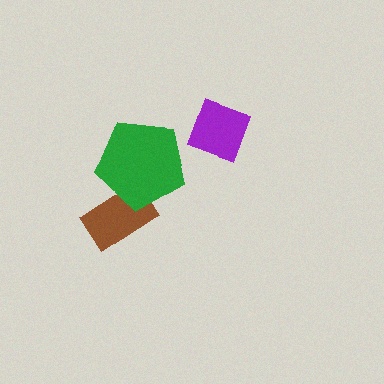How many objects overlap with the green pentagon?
1 object overlaps with the green pentagon.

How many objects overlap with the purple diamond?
0 objects overlap with the purple diamond.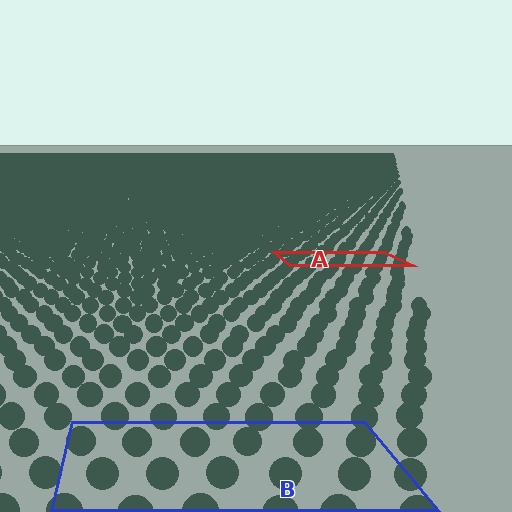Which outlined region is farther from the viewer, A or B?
Region A is farther from the viewer — the texture elements inside it appear smaller and more densely packed.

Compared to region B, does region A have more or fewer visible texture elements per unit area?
Region A has more texture elements per unit area — they are packed more densely because it is farther away.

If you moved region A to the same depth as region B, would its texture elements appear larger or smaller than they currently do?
They would appear larger. At a closer depth, the same texture elements are projected at a bigger on-screen size.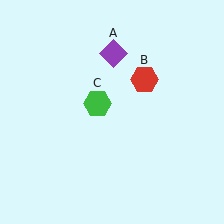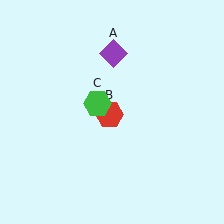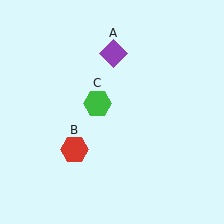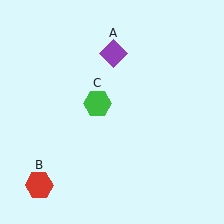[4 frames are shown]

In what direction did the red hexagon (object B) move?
The red hexagon (object B) moved down and to the left.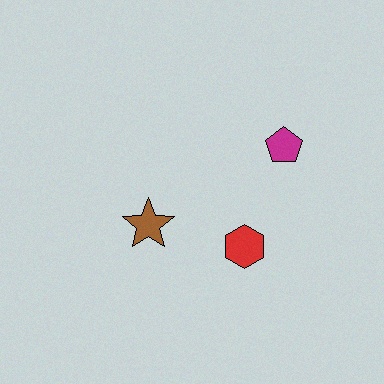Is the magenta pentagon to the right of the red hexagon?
Yes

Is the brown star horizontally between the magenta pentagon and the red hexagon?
No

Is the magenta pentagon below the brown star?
No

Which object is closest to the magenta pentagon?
The red hexagon is closest to the magenta pentagon.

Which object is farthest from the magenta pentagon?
The brown star is farthest from the magenta pentagon.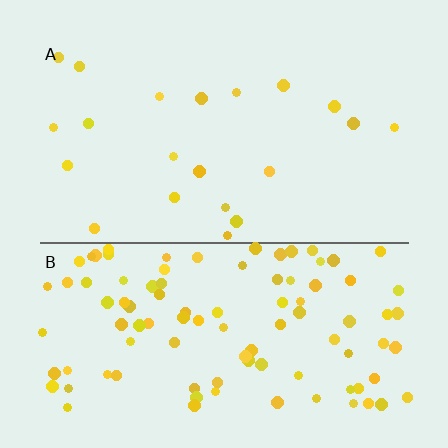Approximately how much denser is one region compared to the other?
Approximately 4.9× — region B over region A.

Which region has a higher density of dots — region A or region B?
B (the bottom).